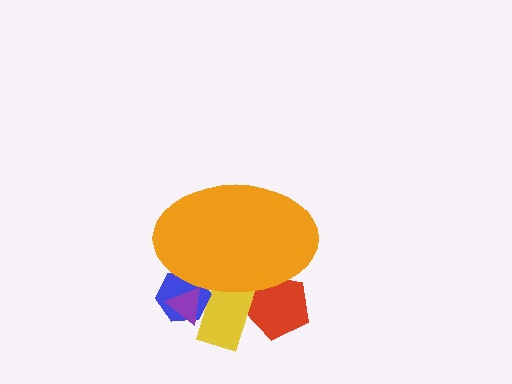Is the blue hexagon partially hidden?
Yes, the blue hexagon is partially hidden behind the orange ellipse.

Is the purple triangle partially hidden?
Yes, the purple triangle is partially hidden behind the orange ellipse.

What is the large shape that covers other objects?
An orange ellipse.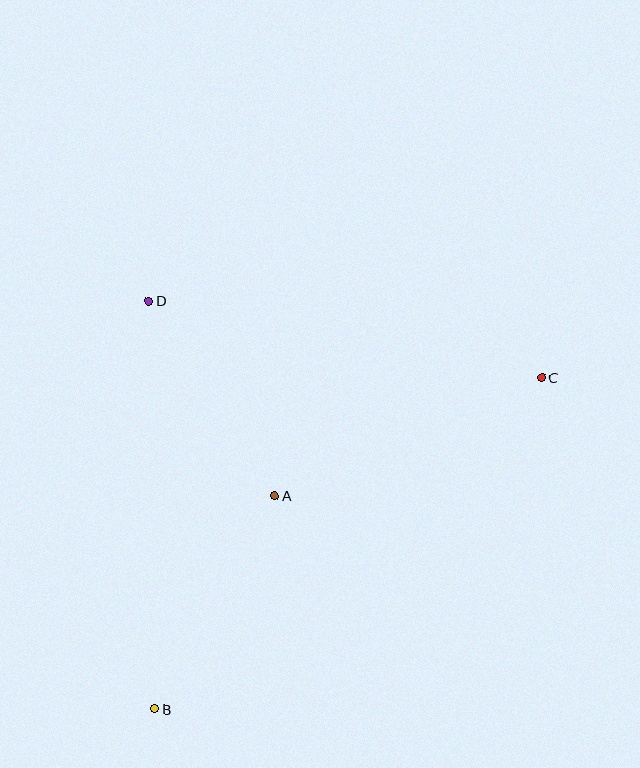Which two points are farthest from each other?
Points B and C are farthest from each other.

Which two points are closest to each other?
Points A and D are closest to each other.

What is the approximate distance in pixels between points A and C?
The distance between A and C is approximately 292 pixels.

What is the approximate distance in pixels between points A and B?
The distance between A and B is approximately 245 pixels.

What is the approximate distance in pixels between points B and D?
The distance between B and D is approximately 408 pixels.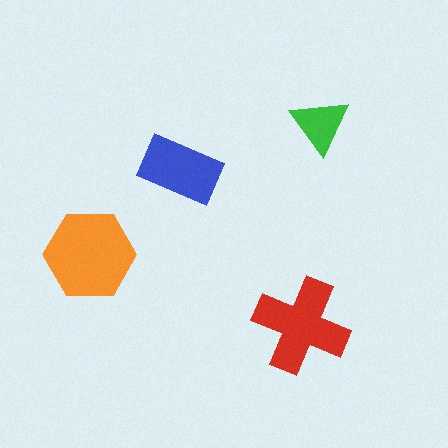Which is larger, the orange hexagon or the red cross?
The orange hexagon.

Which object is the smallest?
The green triangle.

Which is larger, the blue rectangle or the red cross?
The red cross.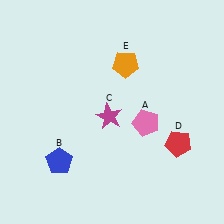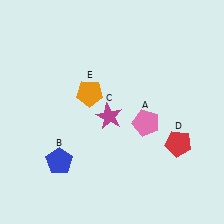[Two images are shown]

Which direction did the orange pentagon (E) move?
The orange pentagon (E) moved left.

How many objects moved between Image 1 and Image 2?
1 object moved between the two images.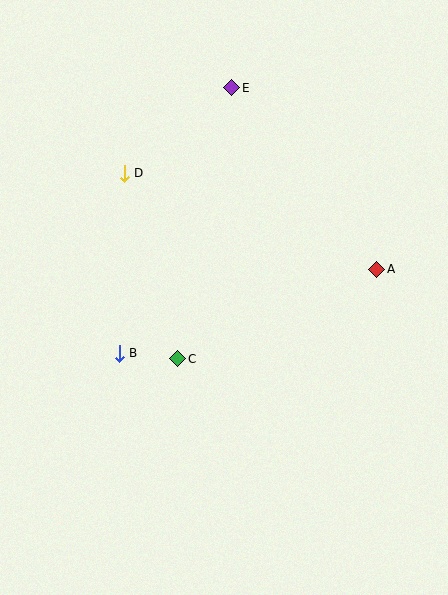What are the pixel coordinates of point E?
Point E is at (232, 88).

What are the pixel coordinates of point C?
Point C is at (178, 359).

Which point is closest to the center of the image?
Point C at (178, 359) is closest to the center.